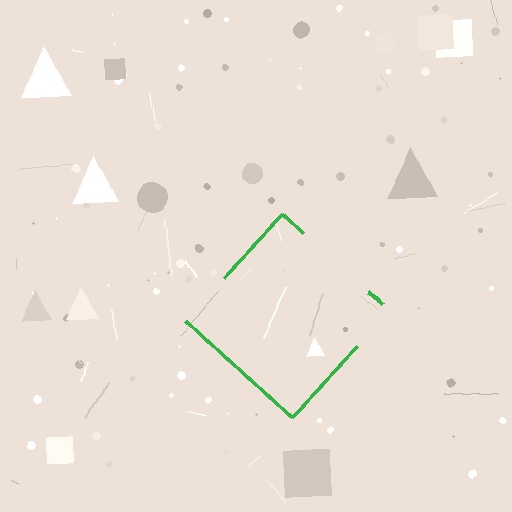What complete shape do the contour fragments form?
The contour fragments form a diamond.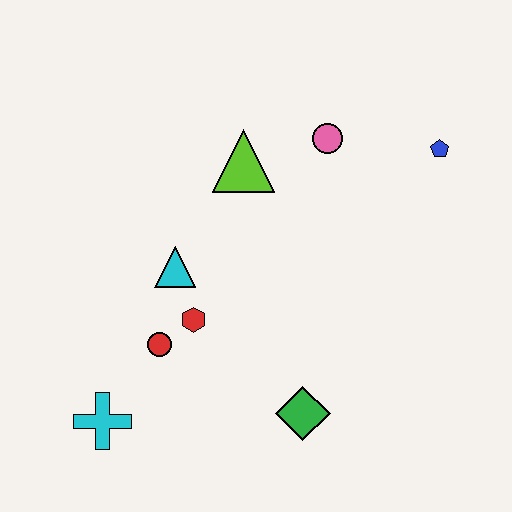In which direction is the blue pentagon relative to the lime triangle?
The blue pentagon is to the right of the lime triangle.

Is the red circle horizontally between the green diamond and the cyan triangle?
No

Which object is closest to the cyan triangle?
The red hexagon is closest to the cyan triangle.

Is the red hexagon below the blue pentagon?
Yes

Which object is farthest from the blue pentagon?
The cyan cross is farthest from the blue pentagon.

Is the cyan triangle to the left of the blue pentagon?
Yes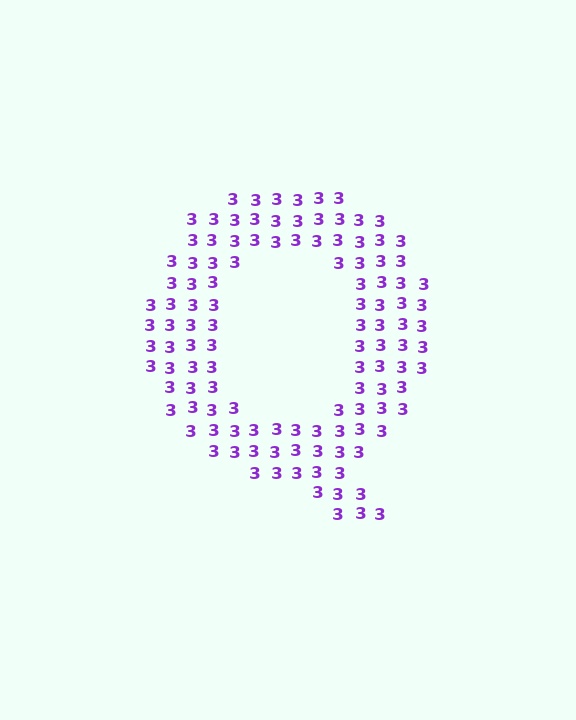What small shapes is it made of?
It is made of small digit 3's.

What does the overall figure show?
The overall figure shows the letter Q.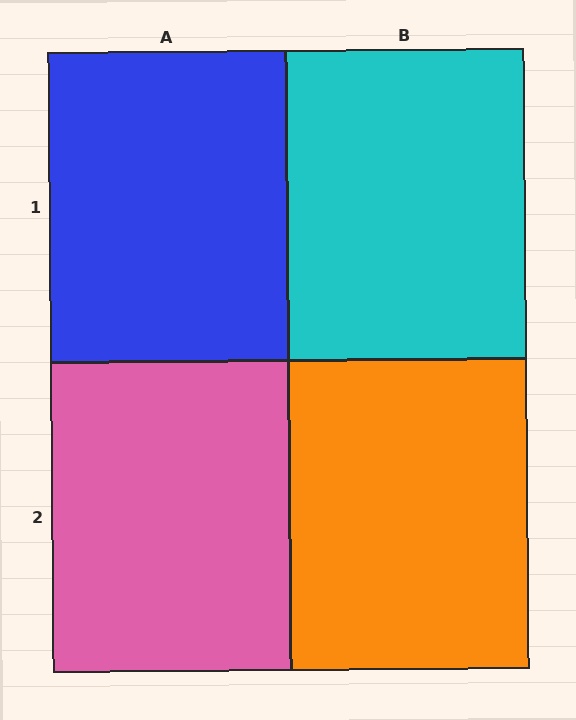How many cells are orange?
1 cell is orange.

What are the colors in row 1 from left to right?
Blue, cyan.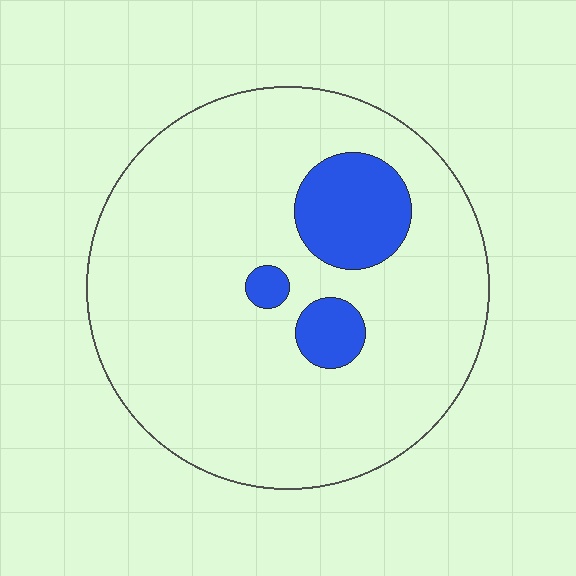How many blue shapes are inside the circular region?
3.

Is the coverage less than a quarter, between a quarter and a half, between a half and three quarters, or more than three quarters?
Less than a quarter.